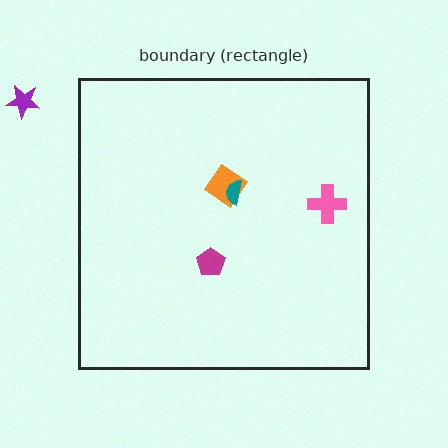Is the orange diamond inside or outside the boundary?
Inside.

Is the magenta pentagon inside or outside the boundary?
Inside.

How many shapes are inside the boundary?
4 inside, 1 outside.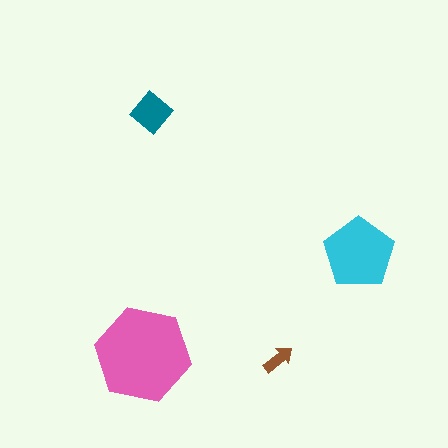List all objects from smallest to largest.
The brown arrow, the teal diamond, the cyan pentagon, the pink hexagon.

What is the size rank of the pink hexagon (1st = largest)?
1st.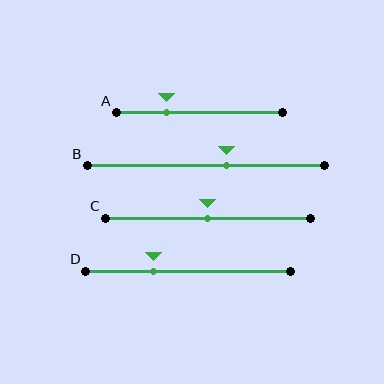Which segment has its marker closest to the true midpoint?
Segment C has its marker closest to the true midpoint.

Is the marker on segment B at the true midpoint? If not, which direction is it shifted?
No, the marker on segment B is shifted to the right by about 9% of the segment length.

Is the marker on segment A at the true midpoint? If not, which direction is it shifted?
No, the marker on segment A is shifted to the left by about 20% of the segment length.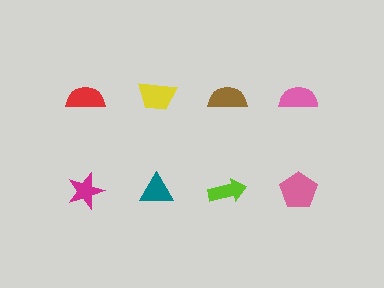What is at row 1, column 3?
A brown semicircle.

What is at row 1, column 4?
A pink semicircle.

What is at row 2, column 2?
A teal triangle.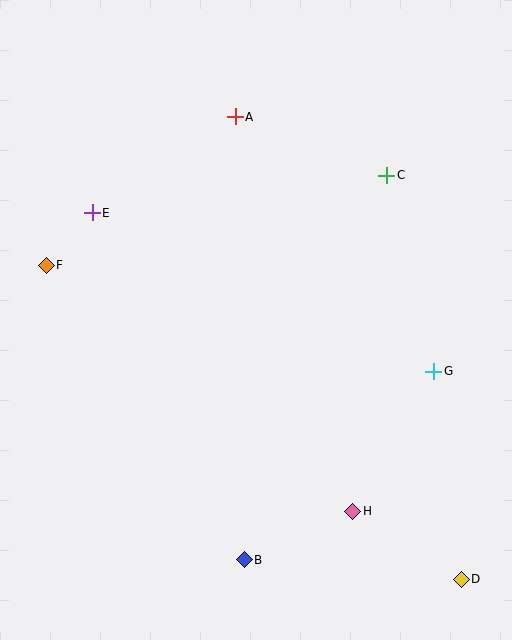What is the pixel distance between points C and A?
The distance between C and A is 162 pixels.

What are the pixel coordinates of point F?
Point F is at (46, 265).